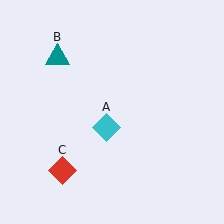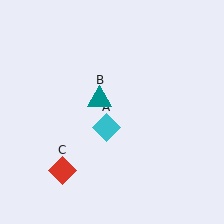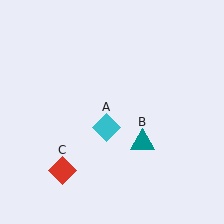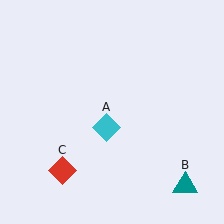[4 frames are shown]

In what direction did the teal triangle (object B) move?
The teal triangle (object B) moved down and to the right.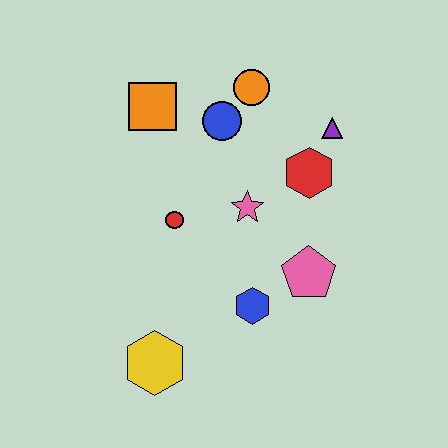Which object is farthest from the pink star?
The yellow hexagon is farthest from the pink star.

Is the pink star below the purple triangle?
Yes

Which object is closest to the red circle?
The pink star is closest to the red circle.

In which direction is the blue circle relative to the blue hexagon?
The blue circle is above the blue hexagon.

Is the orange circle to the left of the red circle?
No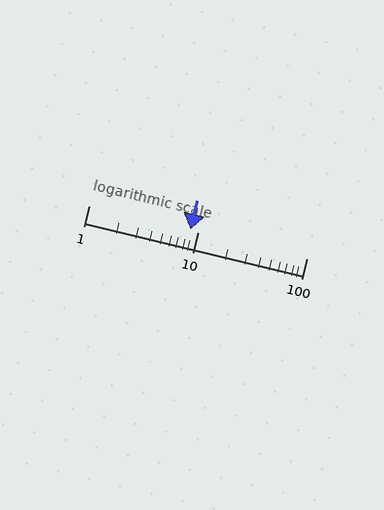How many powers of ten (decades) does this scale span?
The scale spans 2 decades, from 1 to 100.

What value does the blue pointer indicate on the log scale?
The pointer indicates approximately 8.5.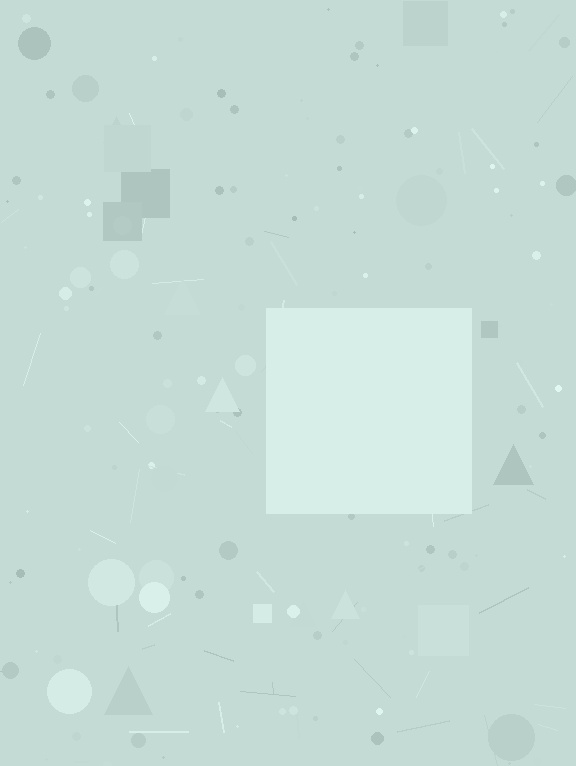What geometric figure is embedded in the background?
A square is embedded in the background.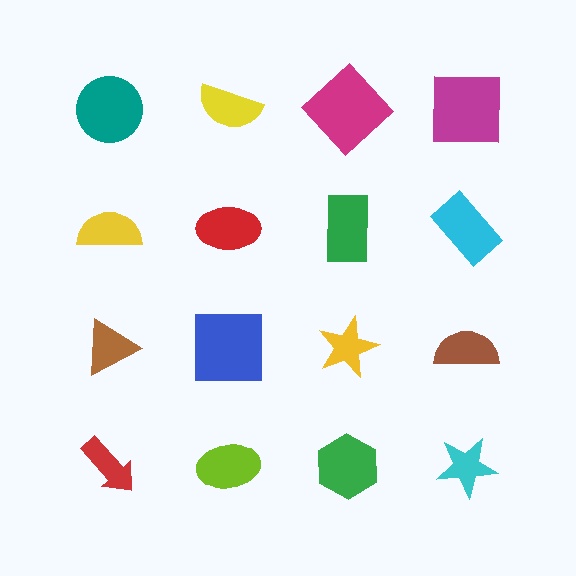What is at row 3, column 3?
A yellow star.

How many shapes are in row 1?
4 shapes.